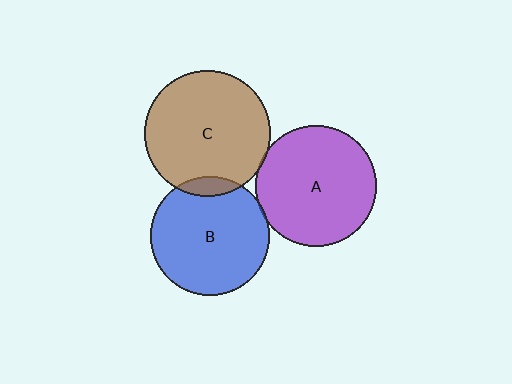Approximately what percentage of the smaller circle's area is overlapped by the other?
Approximately 10%.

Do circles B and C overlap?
Yes.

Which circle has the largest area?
Circle C (brown).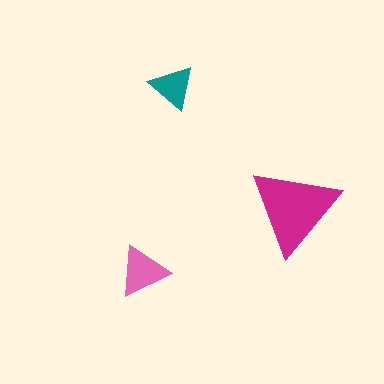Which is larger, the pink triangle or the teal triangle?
The pink one.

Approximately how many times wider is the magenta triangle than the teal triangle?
About 2 times wider.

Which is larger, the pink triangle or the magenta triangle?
The magenta one.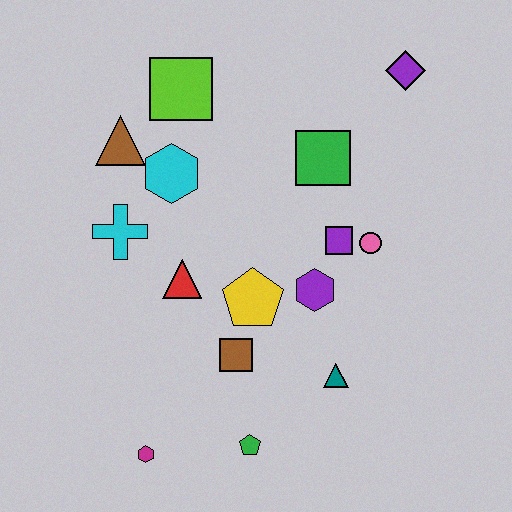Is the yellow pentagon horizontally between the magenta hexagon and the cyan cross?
No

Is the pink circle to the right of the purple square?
Yes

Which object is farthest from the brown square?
The purple diamond is farthest from the brown square.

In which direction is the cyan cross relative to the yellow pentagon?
The cyan cross is to the left of the yellow pentagon.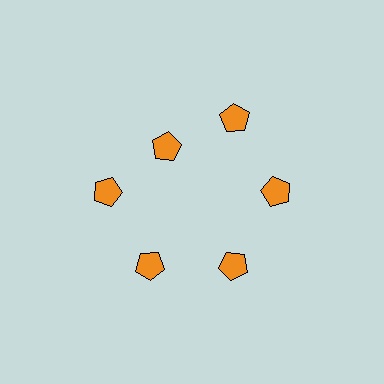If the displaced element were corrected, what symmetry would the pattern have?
It would have 6-fold rotational symmetry — the pattern would map onto itself every 60 degrees.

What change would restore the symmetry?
The symmetry would be restored by moving it outward, back onto the ring so that all 6 pentagons sit at equal angles and equal distance from the center.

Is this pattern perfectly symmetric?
No. The 6 orange pentagons are arranged in a ring, but one element near the 11 o'clock position is pulled inward toward the center, breaking the 6-fold rotational symmetry.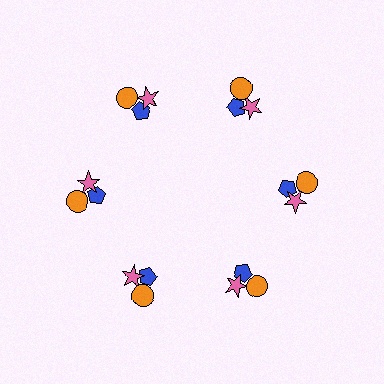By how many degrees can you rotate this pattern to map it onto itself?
The pattern maps onto itself every 60 degrees of rotation.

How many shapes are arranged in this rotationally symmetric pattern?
There are 18 shapes, arranged in 6 groups of 3.